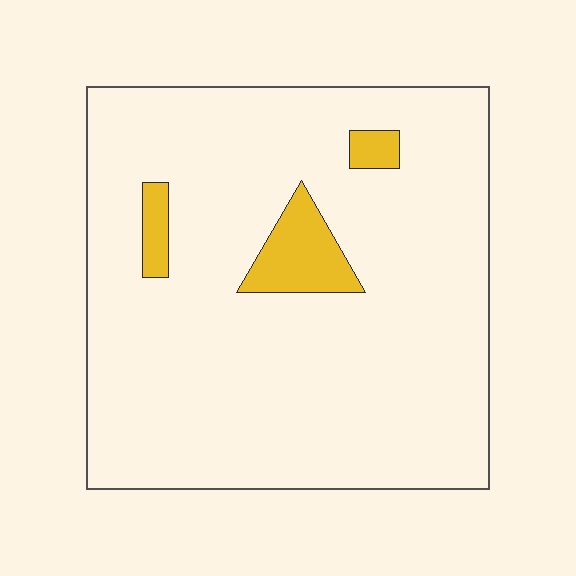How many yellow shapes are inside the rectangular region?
3.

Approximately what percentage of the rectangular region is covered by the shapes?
Approximately 5%.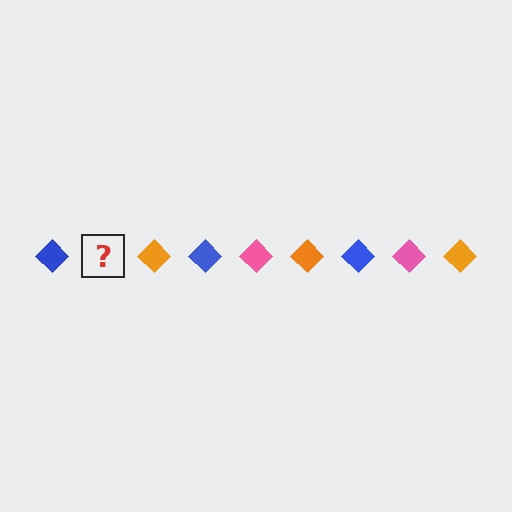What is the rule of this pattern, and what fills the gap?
The rule is that the pattern cycles through blue, pink, orange diamonds. The gap should be filled with a pink diamond.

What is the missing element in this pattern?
The missing element is a pink diamond.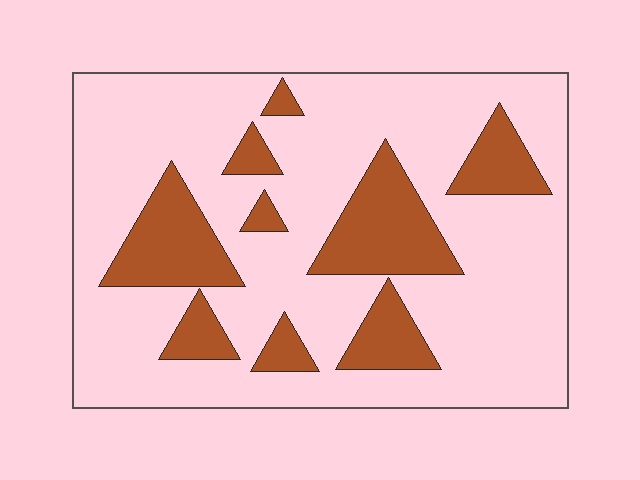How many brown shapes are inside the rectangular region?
9.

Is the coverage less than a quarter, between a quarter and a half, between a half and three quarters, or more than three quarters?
Less than a quarter.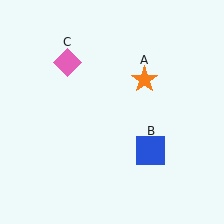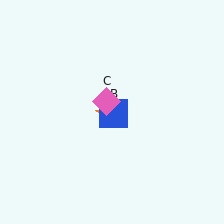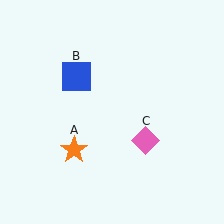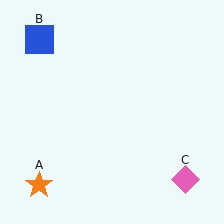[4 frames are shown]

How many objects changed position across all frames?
3 objects changed position: orange star (object A), blue square (object B), pink diamond (object C).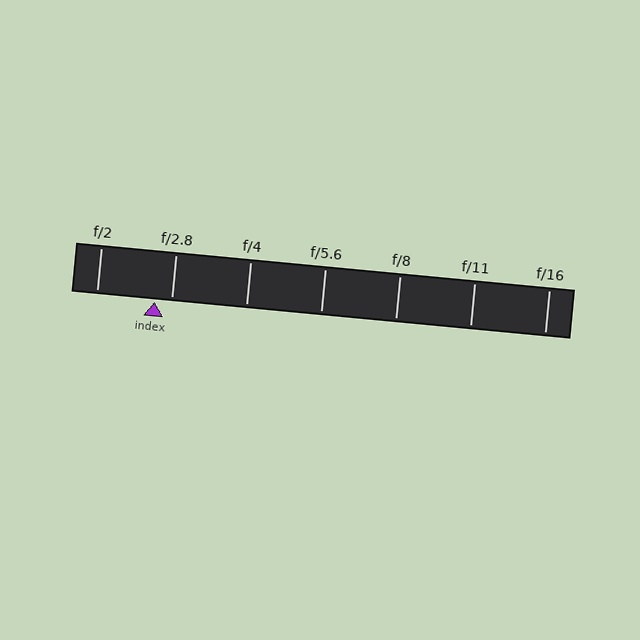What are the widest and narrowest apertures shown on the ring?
The widest aperture shown is f/2 and the narrowest is f/16.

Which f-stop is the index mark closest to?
The index mark is closest to f/2.8.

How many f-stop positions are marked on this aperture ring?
There are 7 f-stop positions marked.